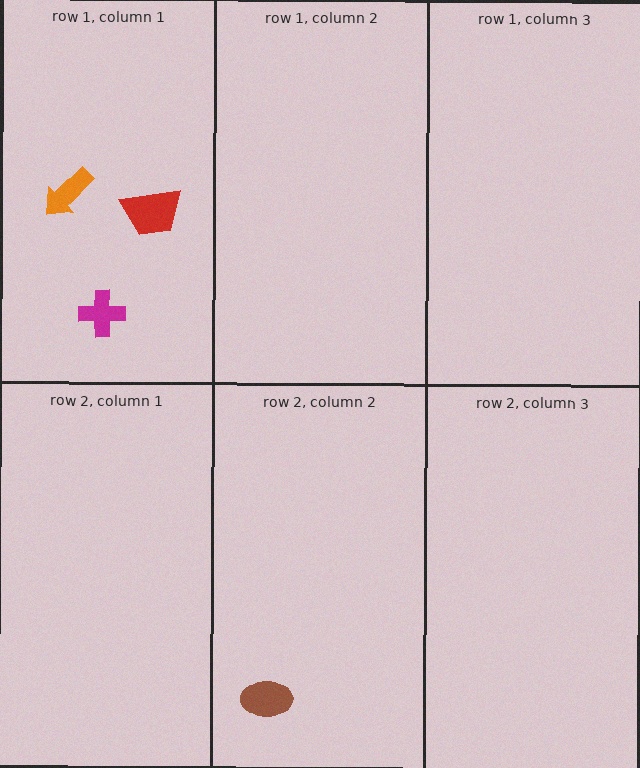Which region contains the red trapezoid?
The row 1, column 1 region.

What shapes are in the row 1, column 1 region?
The red trapezoid, the magenta cross, the orange arrow.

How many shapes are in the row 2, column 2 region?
1.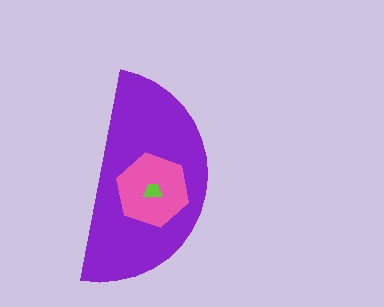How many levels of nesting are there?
3.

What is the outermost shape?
The purple semicircle.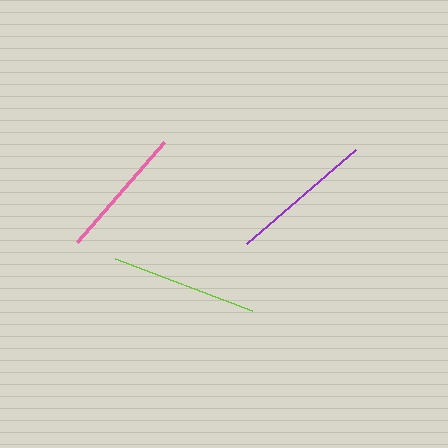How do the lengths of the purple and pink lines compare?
The purple and pink lines are approximately the same length.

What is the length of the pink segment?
The pink segment is approximately 132 pixels long.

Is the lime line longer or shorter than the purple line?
The lime line is longer than the purple line.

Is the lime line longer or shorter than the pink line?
The lime line is longer than the pink line.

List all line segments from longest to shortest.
From longest to shortest: lime, purple, pink.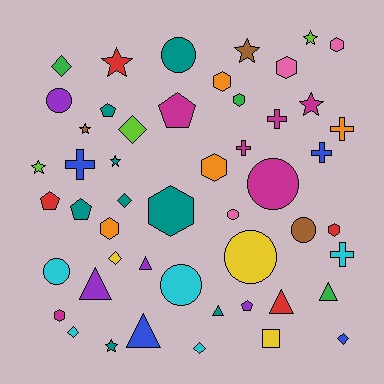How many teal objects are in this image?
There are 8 teal objects.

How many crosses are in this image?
There are 6 crosses.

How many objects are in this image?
There are 50 objects.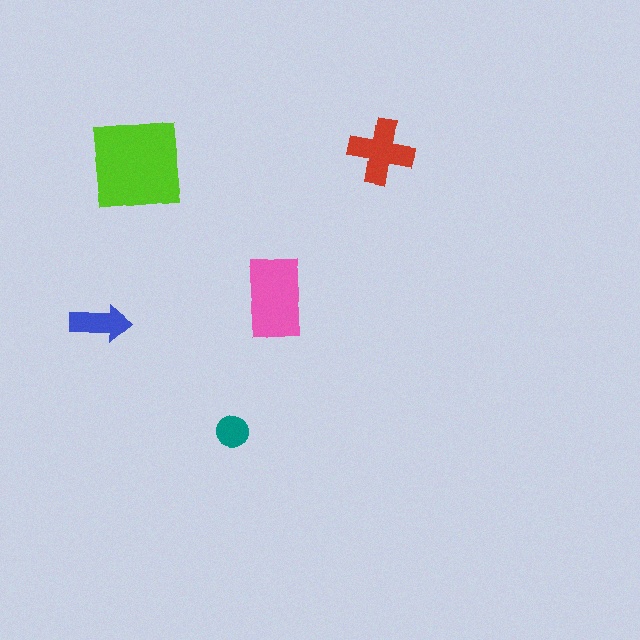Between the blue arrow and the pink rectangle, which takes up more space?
The pink rectangle.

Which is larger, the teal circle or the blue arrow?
The blue arrow.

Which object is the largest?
The lime square.